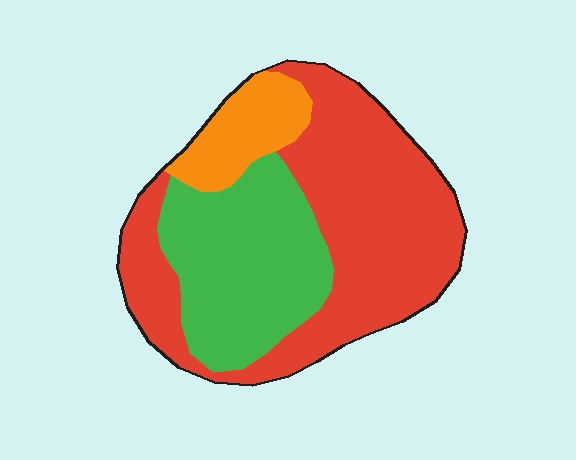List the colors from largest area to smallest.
From largest to smallest: red, green, orange.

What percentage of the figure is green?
Green takes up between a sixth and a third of the figure.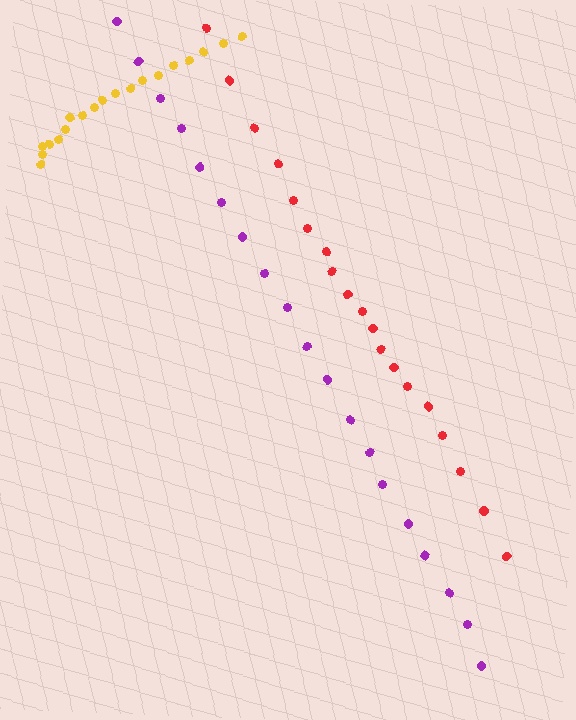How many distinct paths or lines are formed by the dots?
There are 3 distinct paths.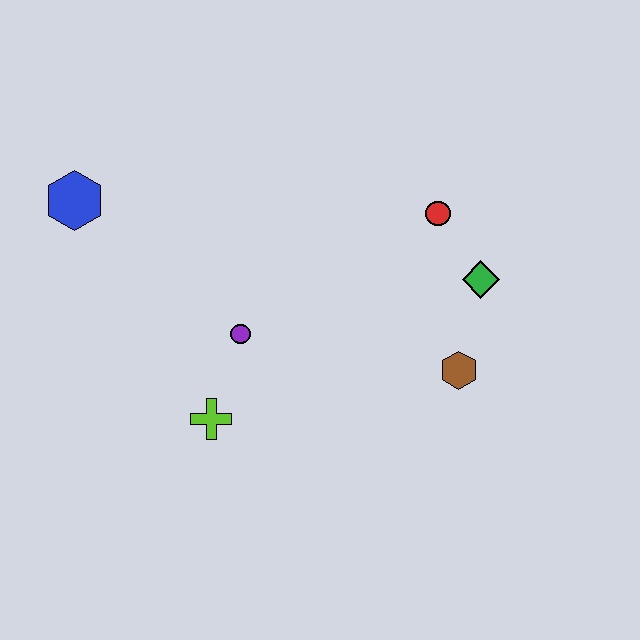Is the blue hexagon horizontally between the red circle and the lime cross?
No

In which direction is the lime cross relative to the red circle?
The lime cross is to the left of the red circle.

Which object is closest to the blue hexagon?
The purple circle is closest to the blue hexagon.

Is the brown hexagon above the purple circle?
No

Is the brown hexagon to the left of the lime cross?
No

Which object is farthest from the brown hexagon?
The blue hexagon is farthest from the brown hexagon.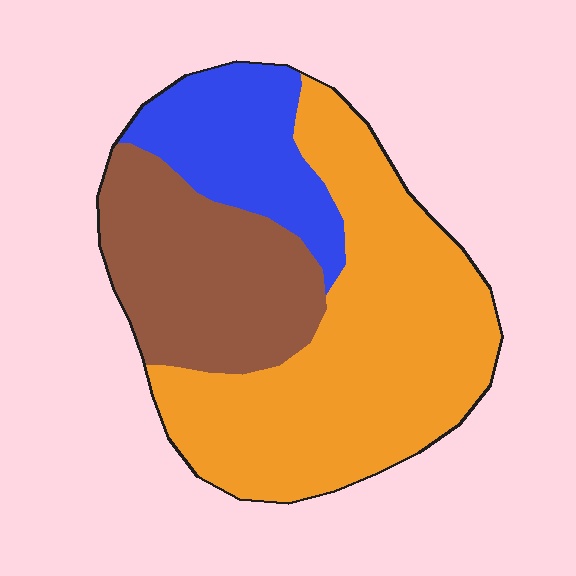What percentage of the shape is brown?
Brown covers 28% of the shape.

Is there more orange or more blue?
Orange.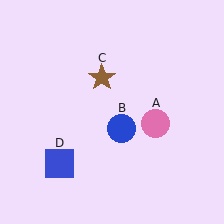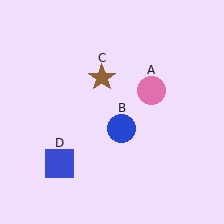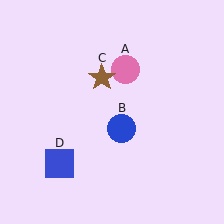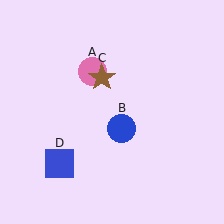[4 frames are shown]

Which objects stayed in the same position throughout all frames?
Blue circle (object B) and brown star (object C) and blue square (object D) remained stationary.